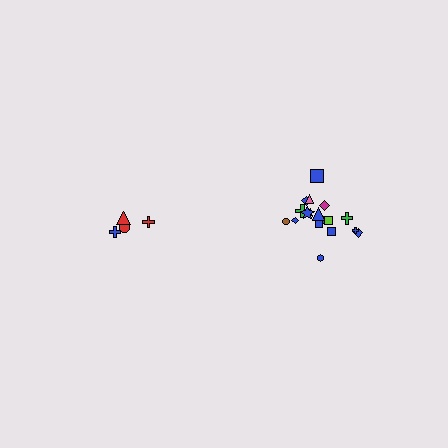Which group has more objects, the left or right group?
The right group.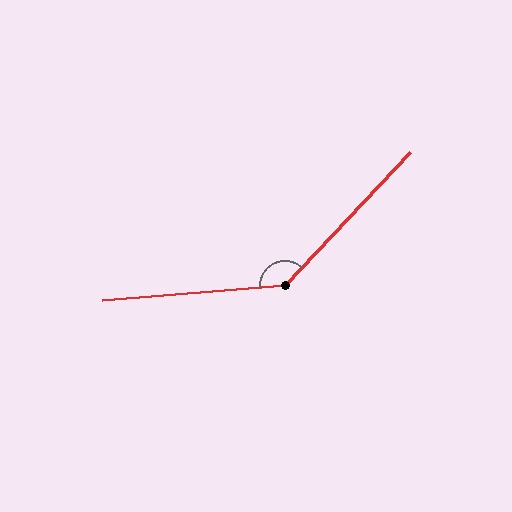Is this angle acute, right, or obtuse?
It is obtuse.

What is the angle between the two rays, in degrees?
Approximately 138 degrees.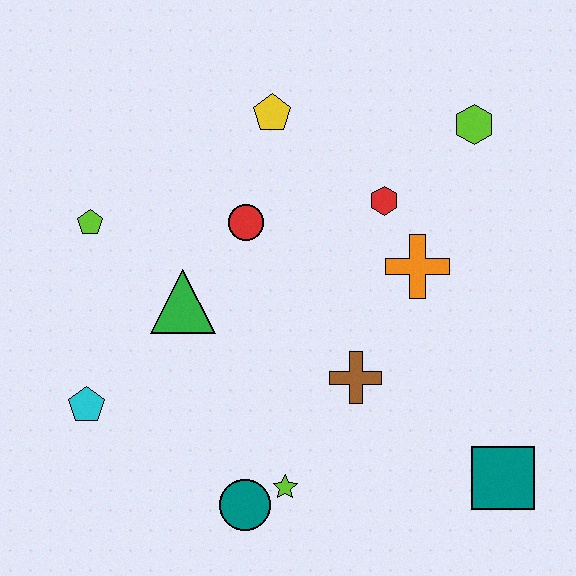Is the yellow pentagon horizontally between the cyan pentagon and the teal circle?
No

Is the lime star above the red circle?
No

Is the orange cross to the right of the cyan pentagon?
Yes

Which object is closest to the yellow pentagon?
The red circle is closest to the yellow pentagon.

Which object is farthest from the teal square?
The lime pentagon is farthest from the teal square.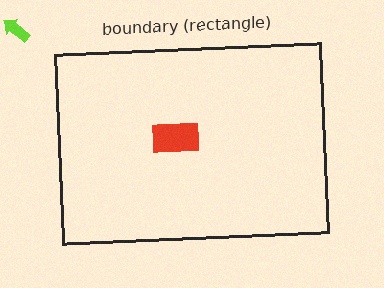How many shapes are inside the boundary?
1 inside, 1 outside.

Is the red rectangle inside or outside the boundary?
Inside.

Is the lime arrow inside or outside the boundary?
Outside.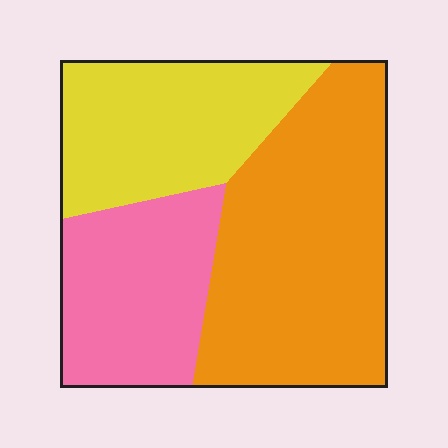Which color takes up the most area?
Orange, at roughly 45%.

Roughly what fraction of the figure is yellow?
Yellow covers 28% of the figure.